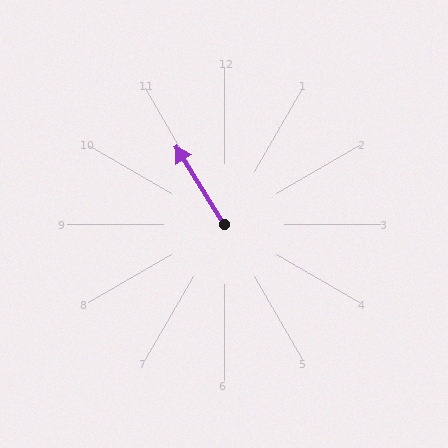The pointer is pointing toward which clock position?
Roughly 11 o'clock.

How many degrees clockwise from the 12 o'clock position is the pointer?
Approximately 328 degrees.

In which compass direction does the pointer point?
Northwest.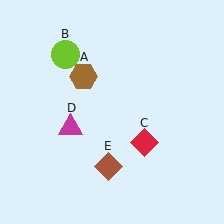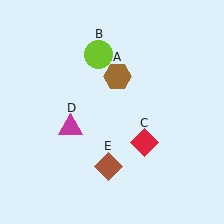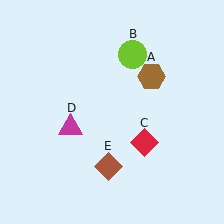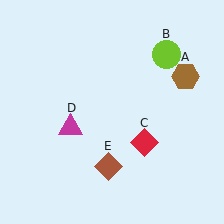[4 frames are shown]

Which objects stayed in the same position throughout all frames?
Red diamond (object C) and magenta triangle (object D) and brown diamond (object E) remained stationary.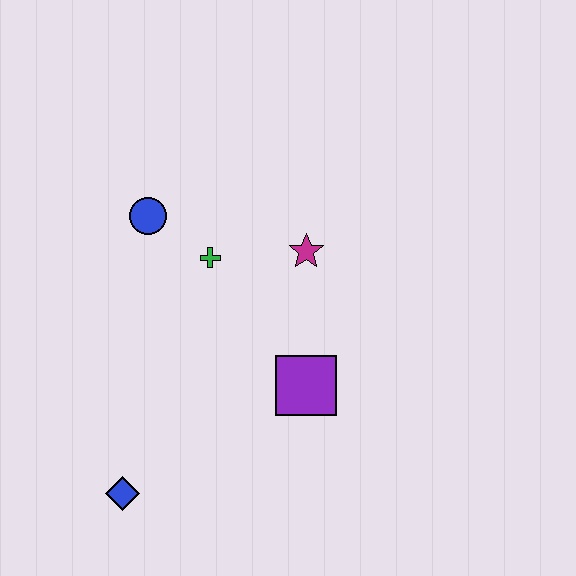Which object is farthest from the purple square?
The blue circle is farthest from the purple square.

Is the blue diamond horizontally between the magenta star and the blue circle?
No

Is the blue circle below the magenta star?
No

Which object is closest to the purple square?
The magenta star is closest to the purple square.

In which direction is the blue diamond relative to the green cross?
The blue diamond is below the green cross.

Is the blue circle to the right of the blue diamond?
Yes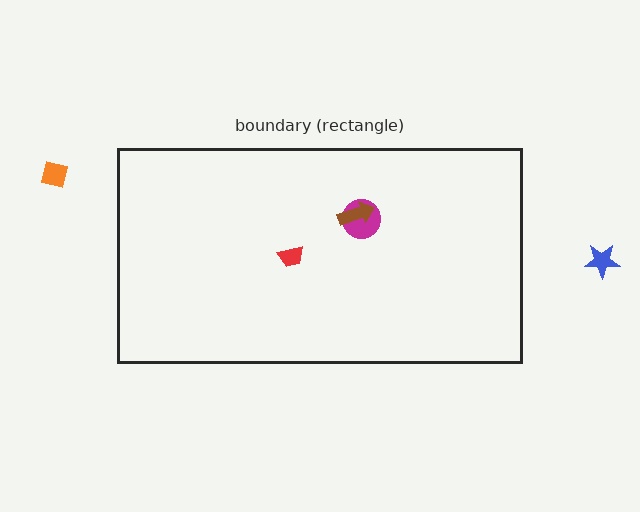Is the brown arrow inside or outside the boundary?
Inside.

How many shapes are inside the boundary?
3 inside, 2 outside.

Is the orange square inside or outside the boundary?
Outside.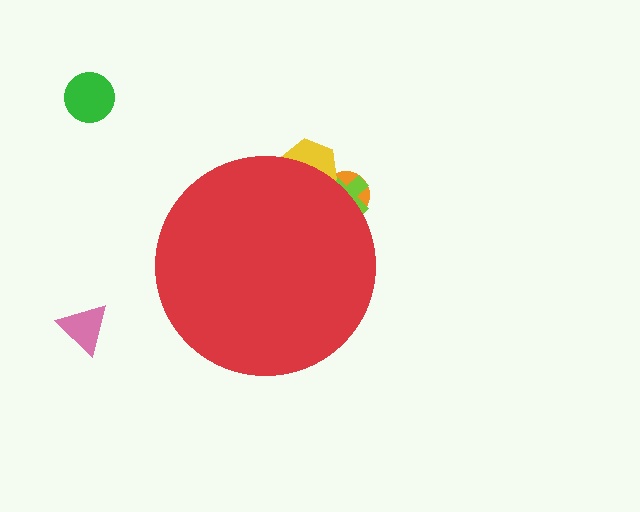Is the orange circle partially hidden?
Yes, the orange circle is partially hidden behind the red circle.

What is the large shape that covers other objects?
A red circle.